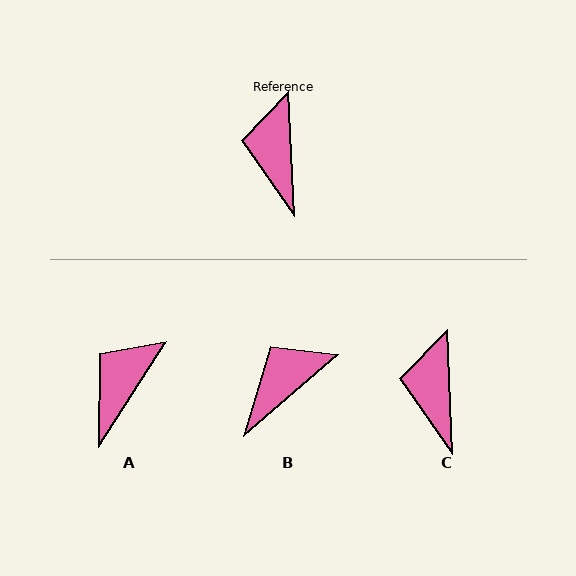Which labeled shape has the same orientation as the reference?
C.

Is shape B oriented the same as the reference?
No, it is off by about 52 degrees.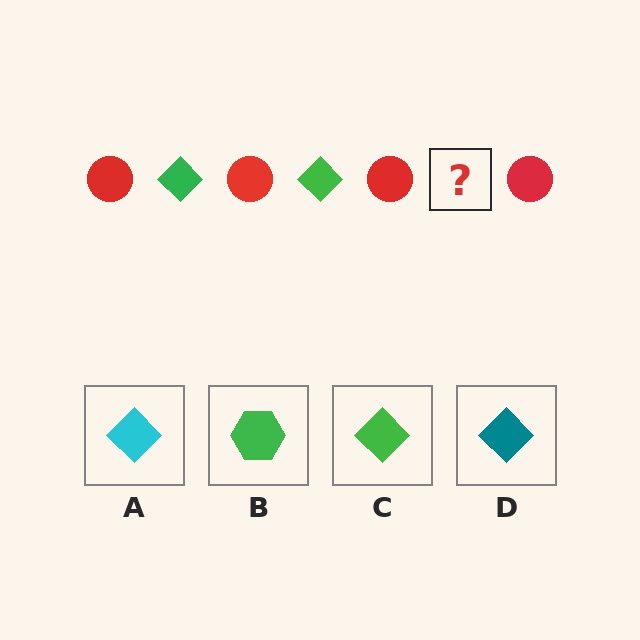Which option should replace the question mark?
Option C.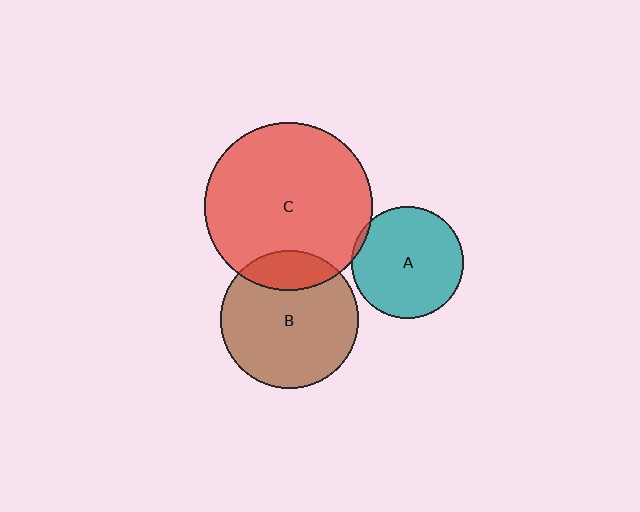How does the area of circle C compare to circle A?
Approximately 2.2 times.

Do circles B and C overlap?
Yes.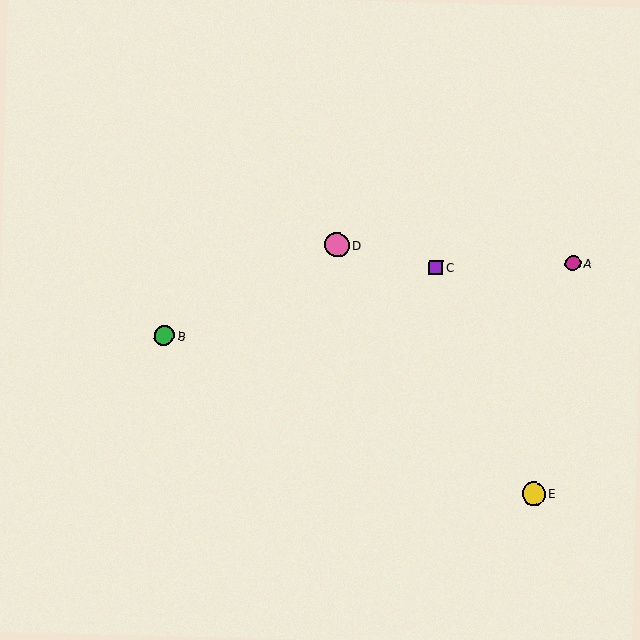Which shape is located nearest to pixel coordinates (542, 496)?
The yellow circle (labeled E) at (534, 494) is nearest to that location.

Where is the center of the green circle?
The center of the green circle is at (164, 336).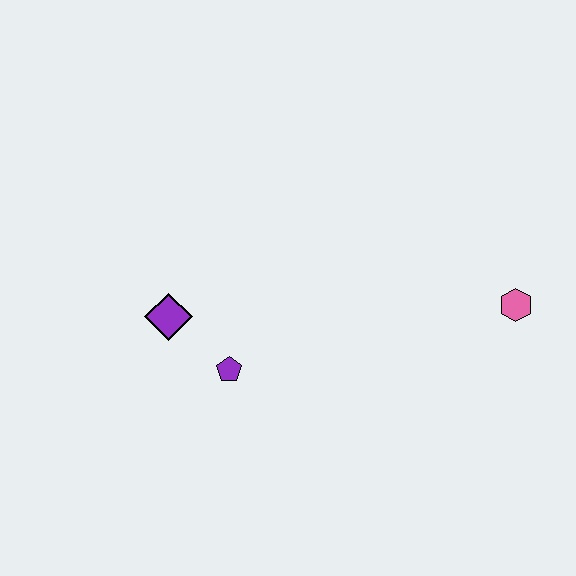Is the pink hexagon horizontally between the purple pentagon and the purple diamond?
No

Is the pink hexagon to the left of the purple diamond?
No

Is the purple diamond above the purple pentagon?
Yes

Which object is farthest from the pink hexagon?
The purple diamond is farthest from the pink hexagon.